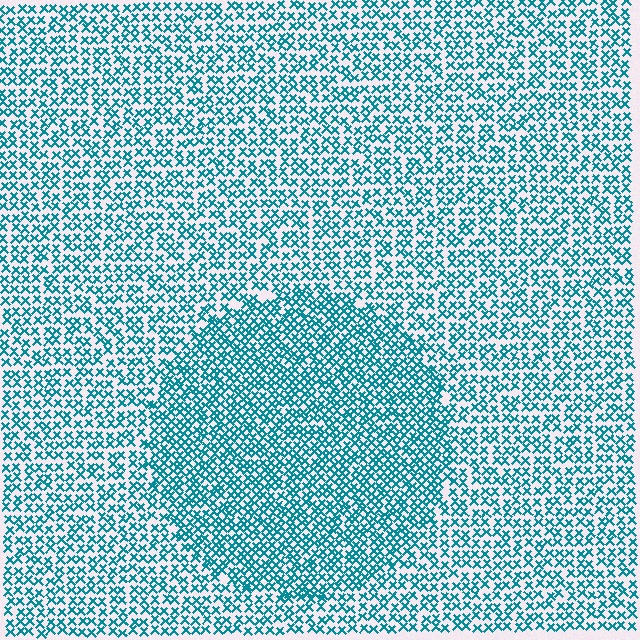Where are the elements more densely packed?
The elements are more densely packed inside the circle boundary.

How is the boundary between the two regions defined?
The boundary is defined by a change in element density (approximately 1.6x ratio). All elements are the same color, size, and shape.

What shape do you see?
I see a circle.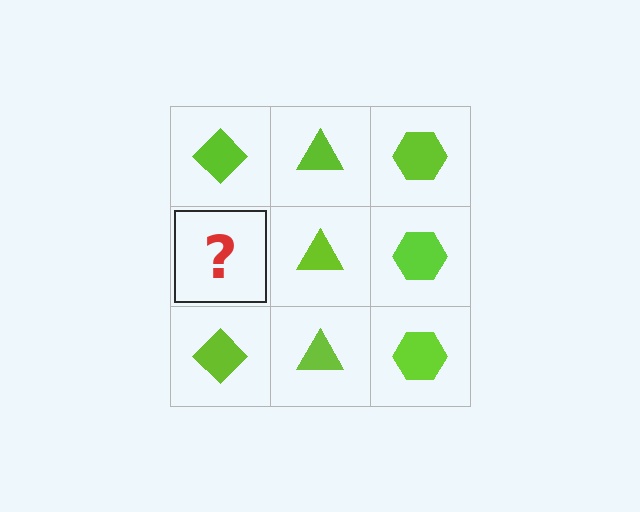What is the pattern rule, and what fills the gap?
The rule is that each column has a consistent shape. The gap should be filled with a lime diamond.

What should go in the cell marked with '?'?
The missing cell should contain a lime diamond.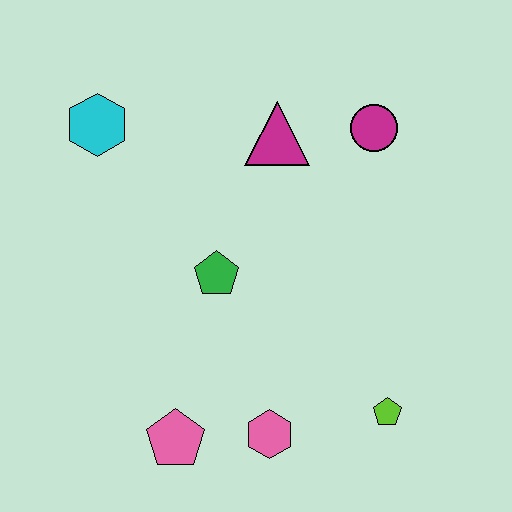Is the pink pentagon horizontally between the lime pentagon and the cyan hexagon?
Yes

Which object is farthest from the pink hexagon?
The cyan hexagon is farthest from the pink hexagon.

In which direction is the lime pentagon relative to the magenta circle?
The lime pentagon is below the magenta circle.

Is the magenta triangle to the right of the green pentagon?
Yes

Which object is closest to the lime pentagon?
The pink hexagon is closest to the lime pentagon.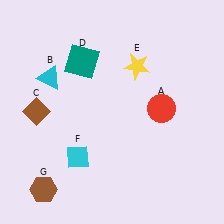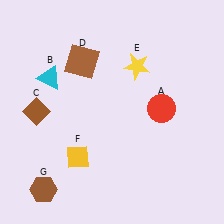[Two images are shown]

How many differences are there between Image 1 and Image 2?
There are 2 differences between the two images.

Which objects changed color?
D changed from teal to brown. F changed from cyan to yellow.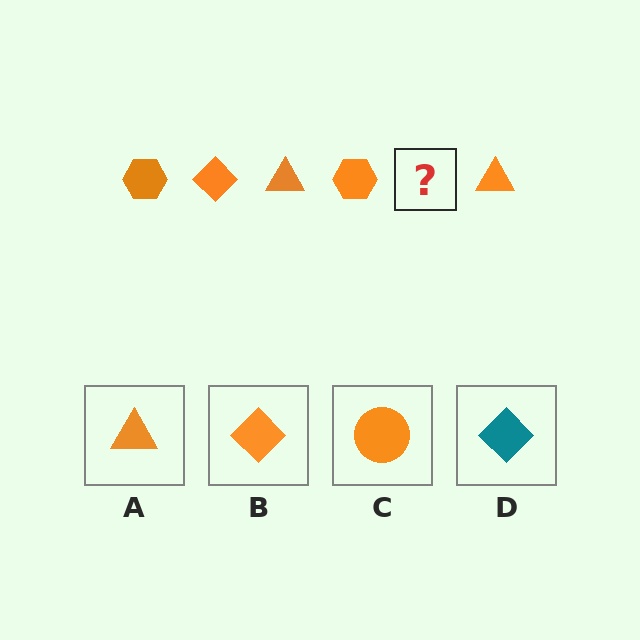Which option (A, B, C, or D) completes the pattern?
B.